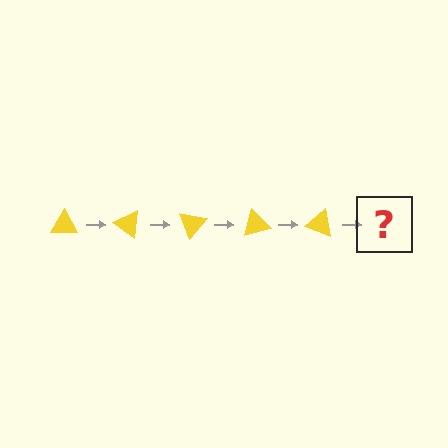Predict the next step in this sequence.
The next step is a yellow triangle rotated 175 degrees.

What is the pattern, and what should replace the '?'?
The pattern is that the triangle rotates 35 degrees each step. The '?' should be a yellow triangle rotated 175 degrees.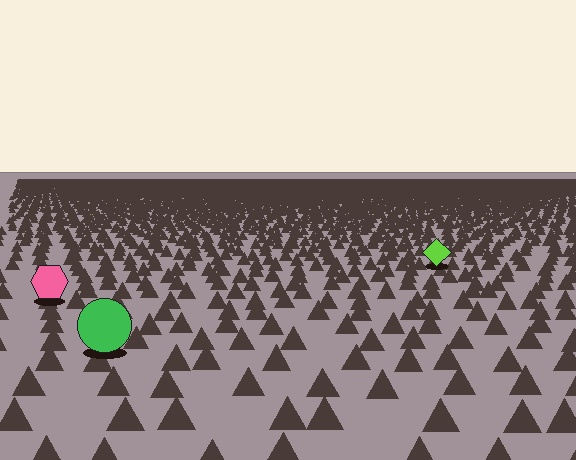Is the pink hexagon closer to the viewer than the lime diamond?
Yes. The pink hexagon is closer — you can tell from the texture gradient: the ground texture is coarser near it.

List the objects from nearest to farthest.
From nearest to farthest: the green circle, the pink hexagon, the lime diamond.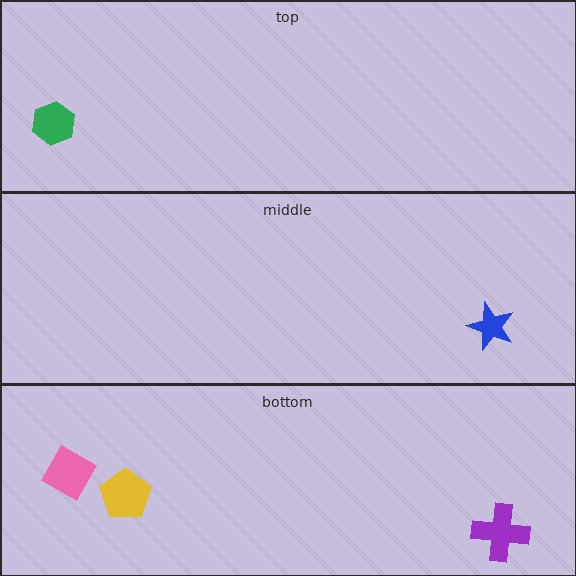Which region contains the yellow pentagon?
The bottom region.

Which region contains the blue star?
The middle region.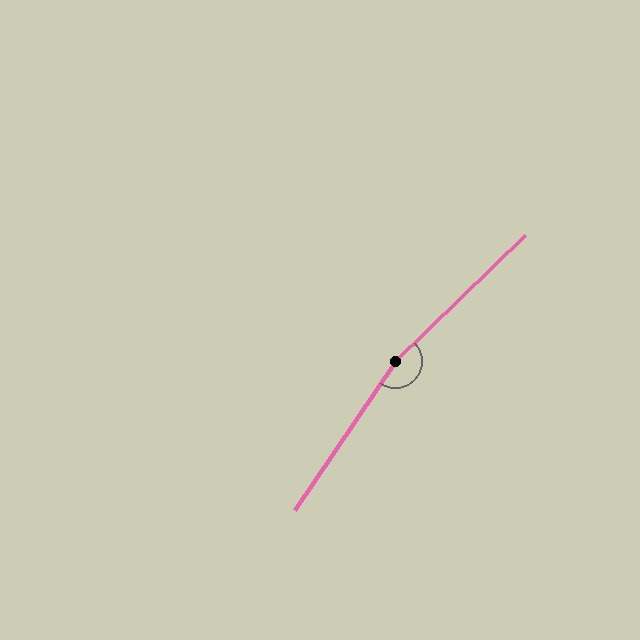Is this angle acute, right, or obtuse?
It is obtuse.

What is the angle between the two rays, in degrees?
Approximately 168 degrees.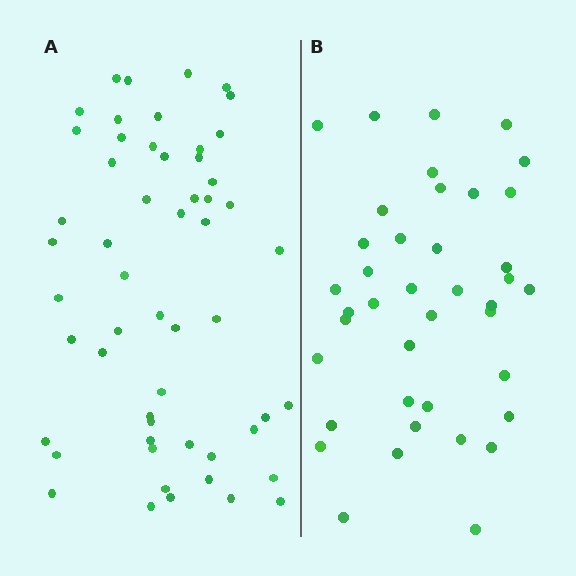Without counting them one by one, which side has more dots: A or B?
Region A (the left region) has more dots.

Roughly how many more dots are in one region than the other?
Region A has approximately 15 more dots than region B.